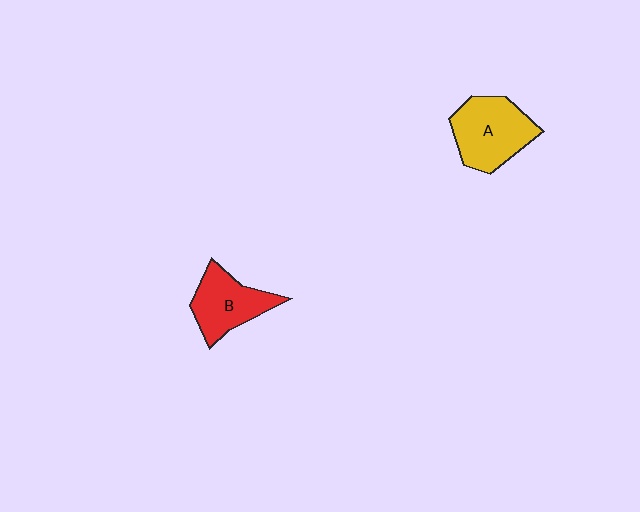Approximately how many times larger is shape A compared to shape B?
Approximately 1.2 times.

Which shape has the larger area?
Shape A (yellow).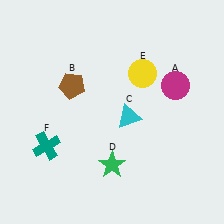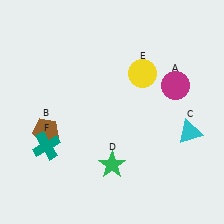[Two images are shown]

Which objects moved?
The objects that moved are: the brown pentagon (B), the cyan triangle (C).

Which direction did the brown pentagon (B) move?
The brown pentagon (B) moved down.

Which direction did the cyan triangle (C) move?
The cyan triangle (C) moved right.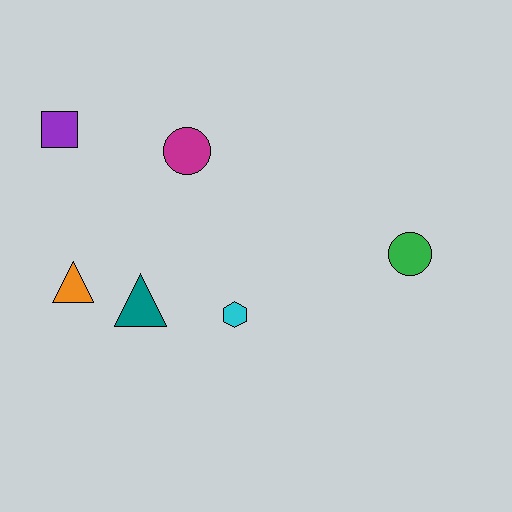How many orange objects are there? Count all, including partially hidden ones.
There is 1 orange object.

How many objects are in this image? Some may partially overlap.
There are 6 objects.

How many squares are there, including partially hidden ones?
There is 1 square.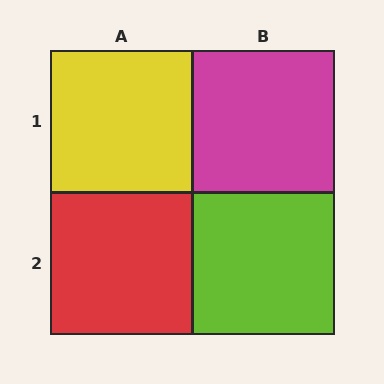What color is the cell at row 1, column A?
Yellow.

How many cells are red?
1 cell is red.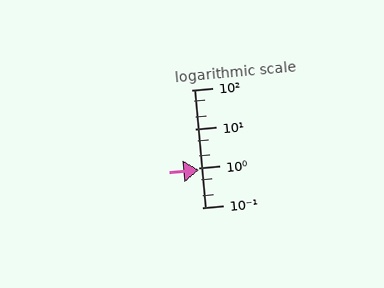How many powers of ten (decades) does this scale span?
The scale spans 3 decades, from 0.1 to 100.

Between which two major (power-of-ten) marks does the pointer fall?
The pointer is between 0.1 and 1.